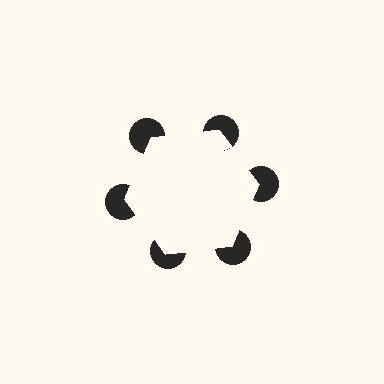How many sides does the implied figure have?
6 sides.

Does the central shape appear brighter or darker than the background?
It typically appears slightly brighter than the background, even though no actual brightness change is drawn.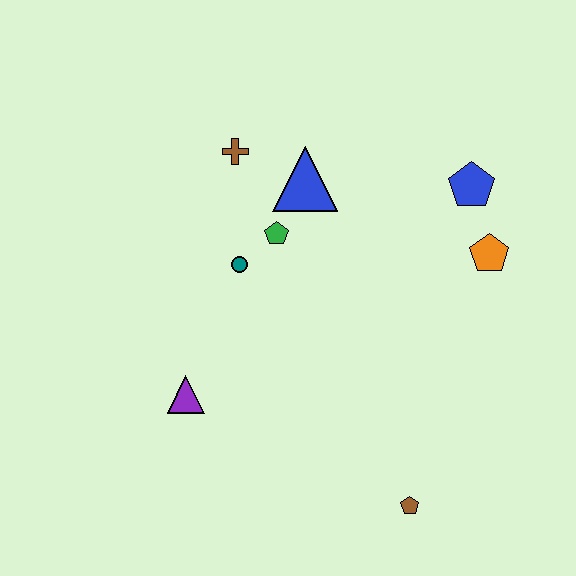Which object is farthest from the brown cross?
The brown pentagon is farthest from the brown cross.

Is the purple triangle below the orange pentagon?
Yes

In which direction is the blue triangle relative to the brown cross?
The blue triangle is to the right of the brown cross.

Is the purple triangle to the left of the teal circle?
Yes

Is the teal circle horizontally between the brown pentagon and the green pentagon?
No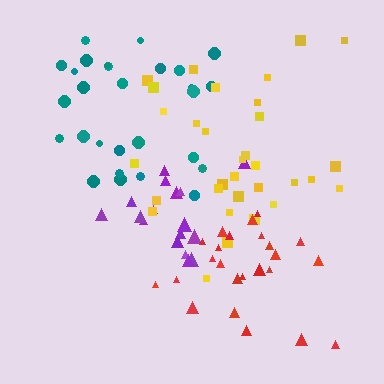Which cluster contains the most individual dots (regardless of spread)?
Yellow (32).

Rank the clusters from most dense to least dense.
purple, red, teal, yellow.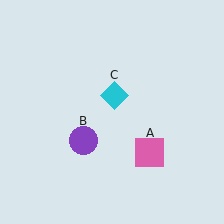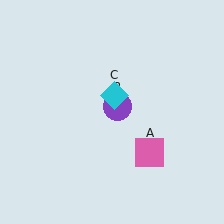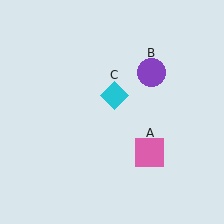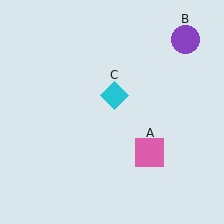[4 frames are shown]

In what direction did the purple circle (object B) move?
The purple circle (object B) moved up and to the right.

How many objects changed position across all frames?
1 object changed position: purple circle (object B).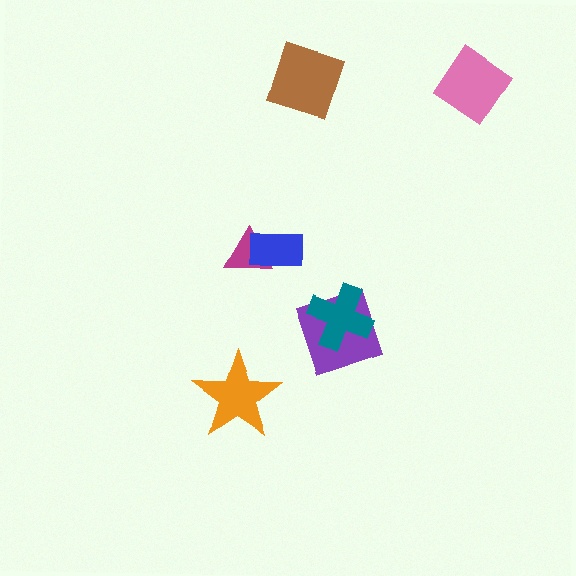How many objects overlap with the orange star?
0 objects overlap with the orange star.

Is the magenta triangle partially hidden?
Yes, it is partially covered by another shape.